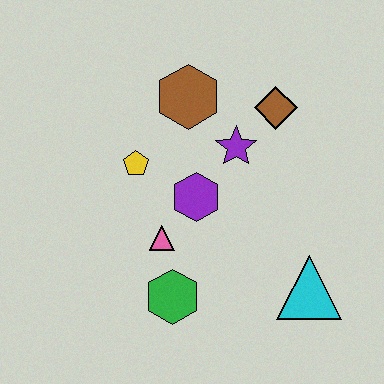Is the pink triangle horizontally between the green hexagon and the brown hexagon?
No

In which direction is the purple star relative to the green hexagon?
The purple star is above the green hexagon.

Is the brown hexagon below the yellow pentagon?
No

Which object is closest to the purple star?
The brown diamond is closest to the purple star.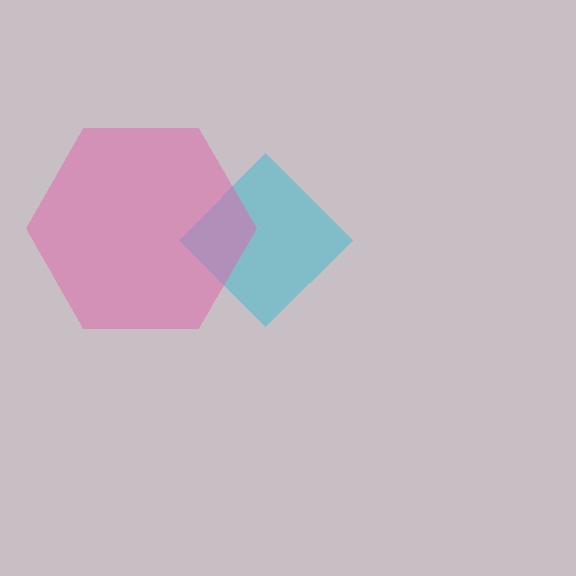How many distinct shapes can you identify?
There are 2 distinct shapes: a cyan diamond, a pink hexagon.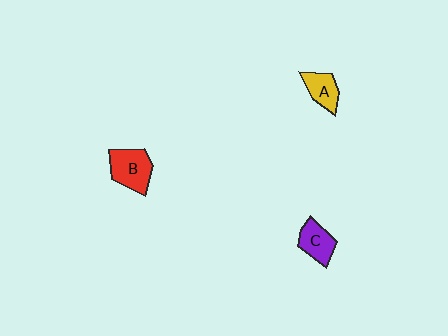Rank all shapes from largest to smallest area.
From largest to smallest: B (red), C (purple), A (yellow).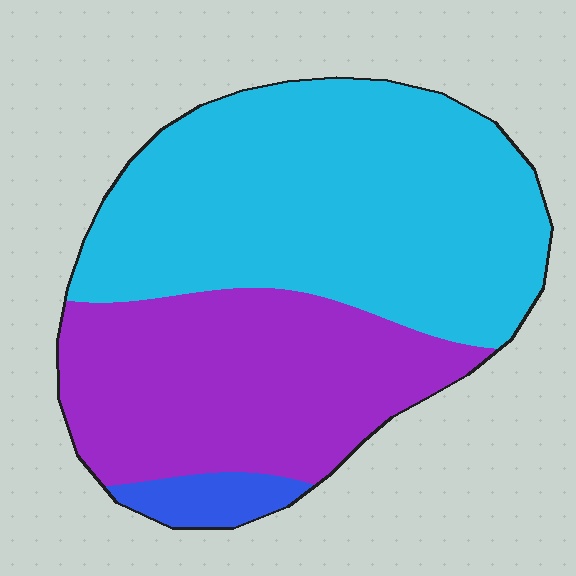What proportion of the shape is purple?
Purple covers roughly 40% of the shape.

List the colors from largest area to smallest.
From largest to smallest: cyan, purple, blue.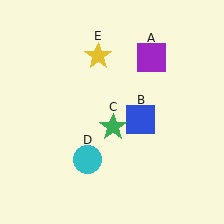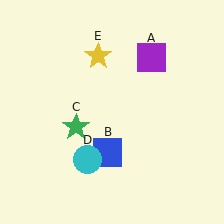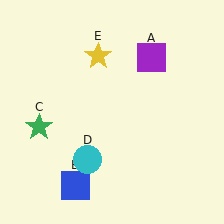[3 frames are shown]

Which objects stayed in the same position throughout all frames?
Purple square (object A) and cyan circle (object D) and yellow star (object E) remained stationary.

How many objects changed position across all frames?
2 objects changed position: blue square (object B), green star (object C).